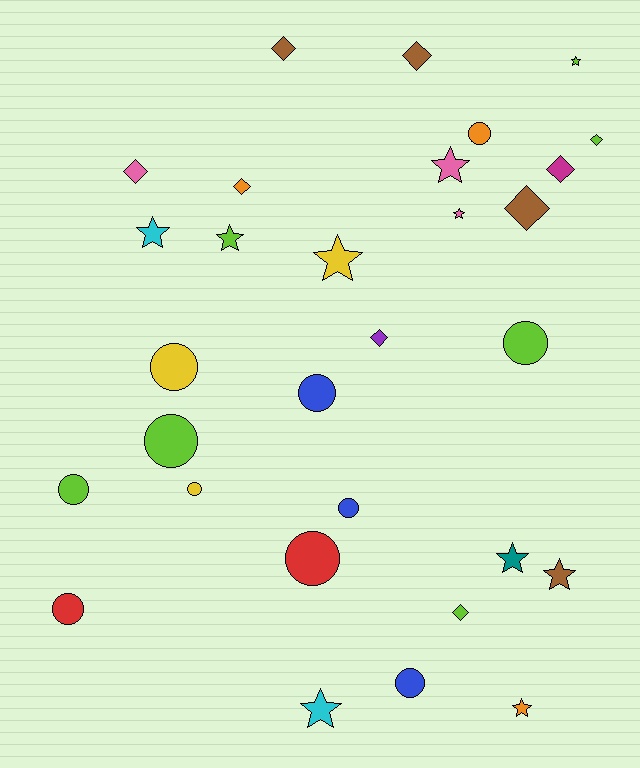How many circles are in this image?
There are 11 circles.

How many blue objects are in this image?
There are 3 blue objects.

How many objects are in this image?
There are 30 objects.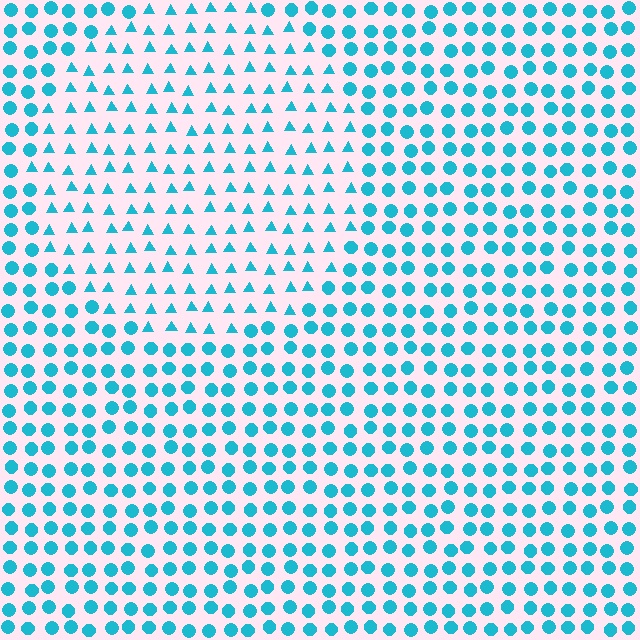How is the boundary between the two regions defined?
The boundary is defined by a change in element shape: triangles inside vs. circles outside. All elements share the same color and spacing.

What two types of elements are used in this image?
The image uses triangles inside the circle region and circles outside it.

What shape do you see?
I see a circle.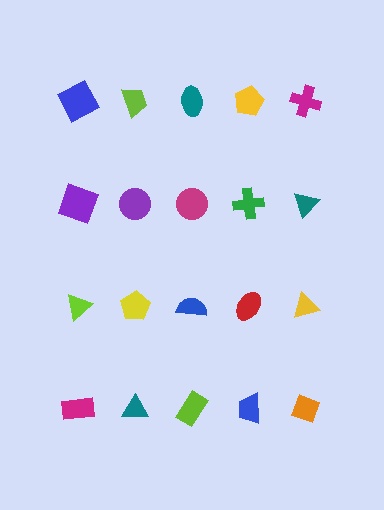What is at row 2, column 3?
A magenta circle.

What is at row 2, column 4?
A green cross.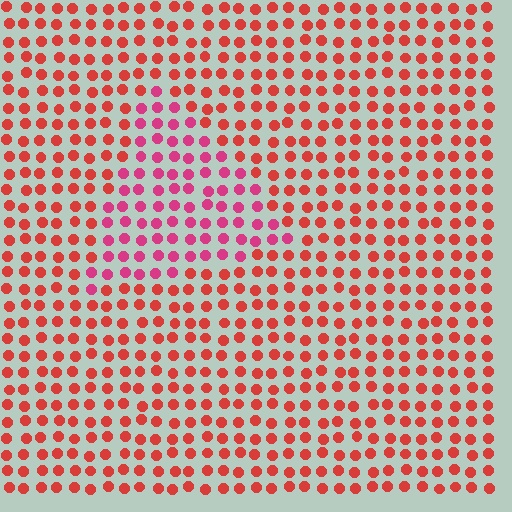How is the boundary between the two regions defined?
The boundary is defined purely by a slight shift in hue (about 31 degrees). Spacing, size, and orientation are identical on both sides.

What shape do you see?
I see a triangle.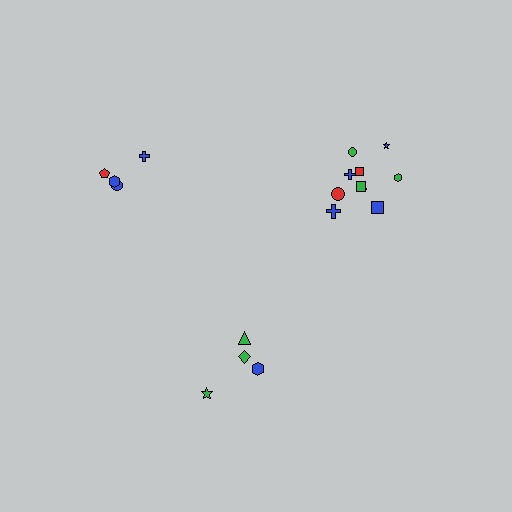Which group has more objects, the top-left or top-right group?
The top-right group.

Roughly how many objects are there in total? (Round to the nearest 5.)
Roughly 20 objects in total.